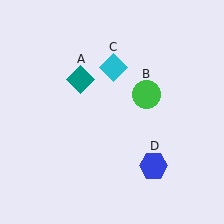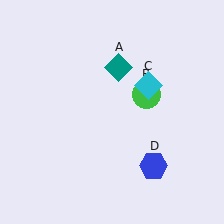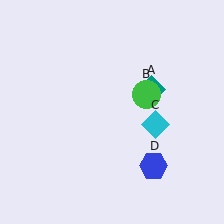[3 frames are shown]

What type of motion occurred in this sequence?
The teal diamond (object A), cyan diamond (object C) rotated clockwise around the center of the scene.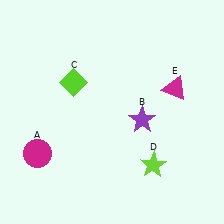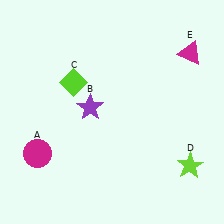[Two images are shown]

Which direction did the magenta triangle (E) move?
The magenta triangle (E) moved up.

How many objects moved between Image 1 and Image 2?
3 objects moved between the two images.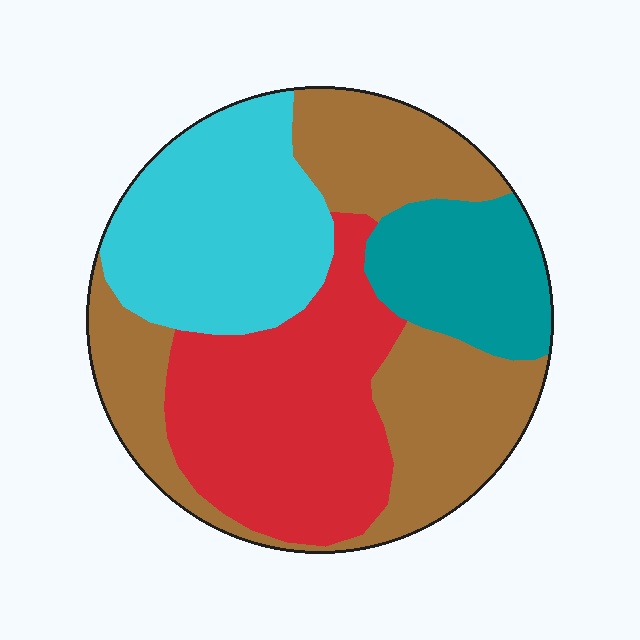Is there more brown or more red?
Brown.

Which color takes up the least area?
Teal, at roughly 15%.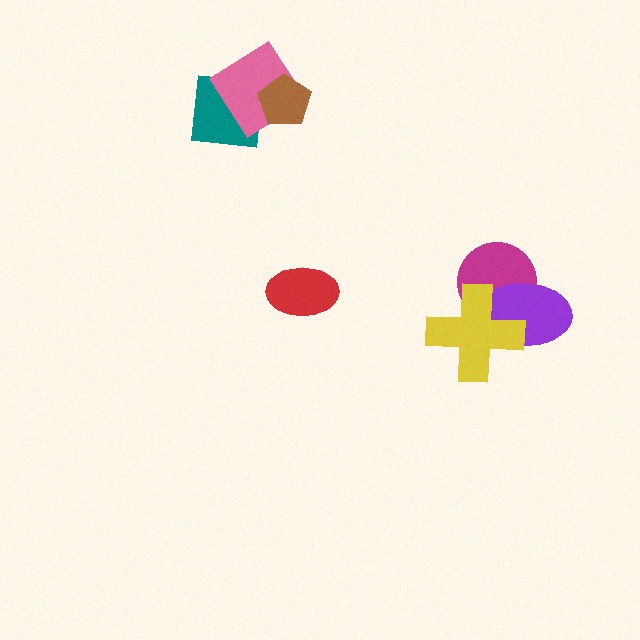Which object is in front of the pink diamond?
The brown pentagon is in front of the pink diamond.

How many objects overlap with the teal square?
2 objects overlap with the teal square.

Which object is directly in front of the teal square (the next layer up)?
The pink diamond is directly in front of the teal square.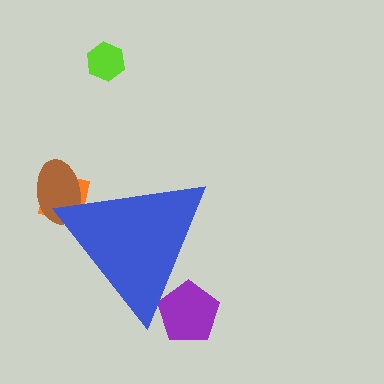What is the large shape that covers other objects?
A blue triangle.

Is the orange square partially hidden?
Yes, the orange square is partially hidden behind the blue triangle.